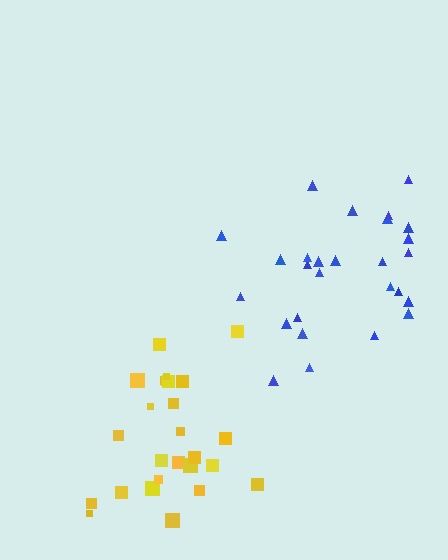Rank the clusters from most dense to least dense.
blue, yellow.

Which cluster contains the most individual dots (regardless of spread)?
Blue (27).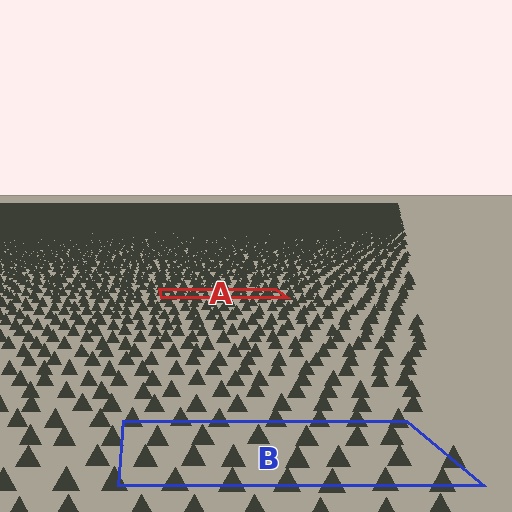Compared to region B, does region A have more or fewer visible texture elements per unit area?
Region A has more texture elements per unit area — they are packed more densely because it is farther away.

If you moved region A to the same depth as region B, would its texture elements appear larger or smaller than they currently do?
They would appear larger. At a closer depth, the same texture elements are projected at a bigger on-screen size.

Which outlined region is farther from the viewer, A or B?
Region A is farther from the viewer — the texture elements inside it appear smaller and more densely packed.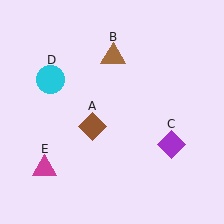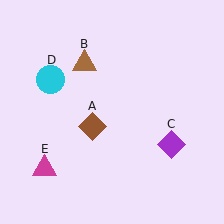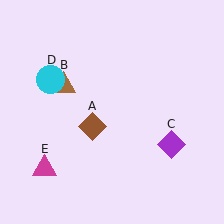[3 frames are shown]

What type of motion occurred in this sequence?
The brown triangle (object B) rotated counterclockwise around the center of the scene.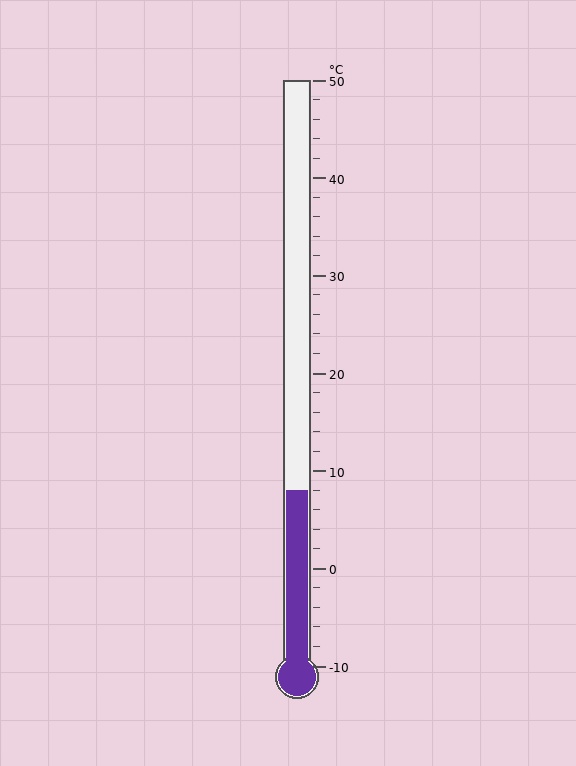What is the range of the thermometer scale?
The thermometer scale ranges from -10°C to 50°C.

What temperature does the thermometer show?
The thermometer shows approximately 8°C.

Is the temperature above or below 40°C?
The temperature is below 40°C.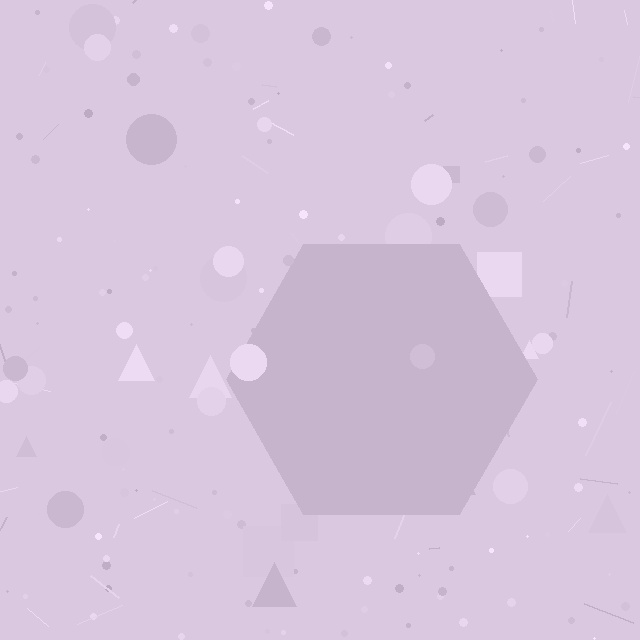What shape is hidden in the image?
A hexagon is hidden in the image.